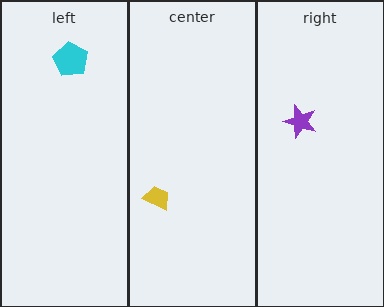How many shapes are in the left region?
1.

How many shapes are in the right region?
1.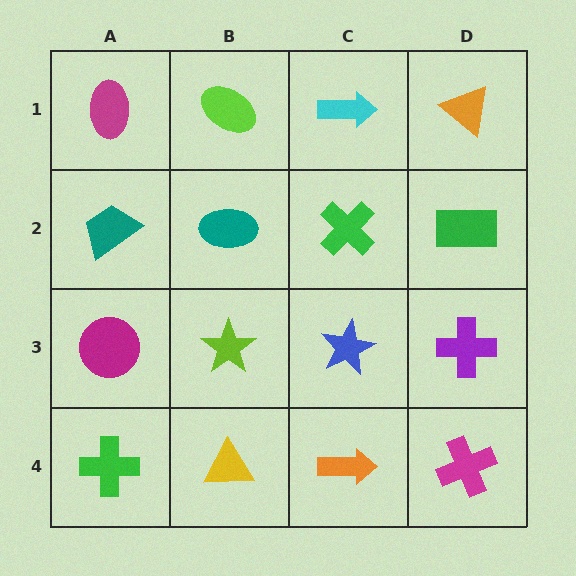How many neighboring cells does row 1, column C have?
3.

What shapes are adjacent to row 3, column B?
A teal ellipse (row 2, column B), a yellow triangle (row 4, column B), a magenta circle (row 3, column A), a blue star (row 3, column C).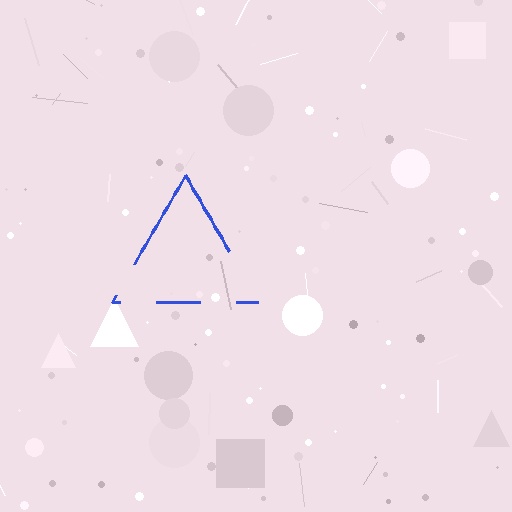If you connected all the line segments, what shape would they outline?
They would outline a triangle.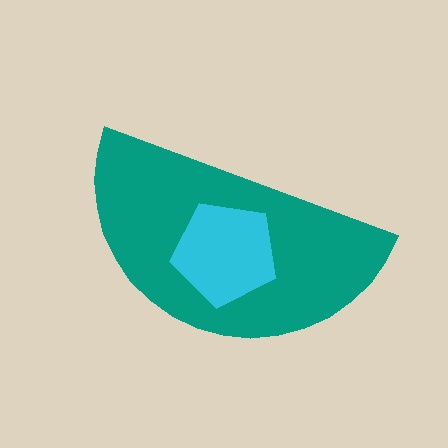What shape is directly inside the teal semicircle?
The cyan pentagon.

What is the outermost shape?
The teal semicircle.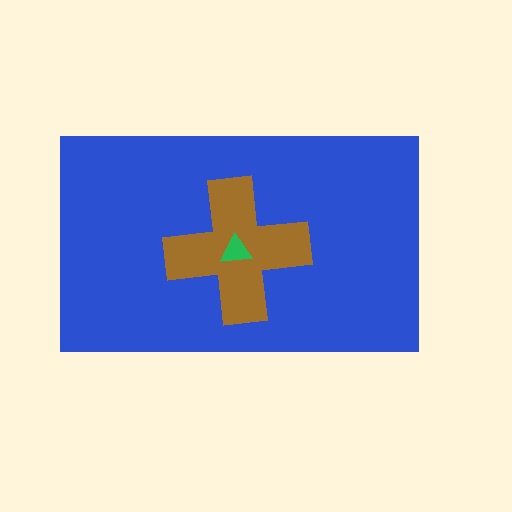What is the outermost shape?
The blue rectangle.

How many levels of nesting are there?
3.